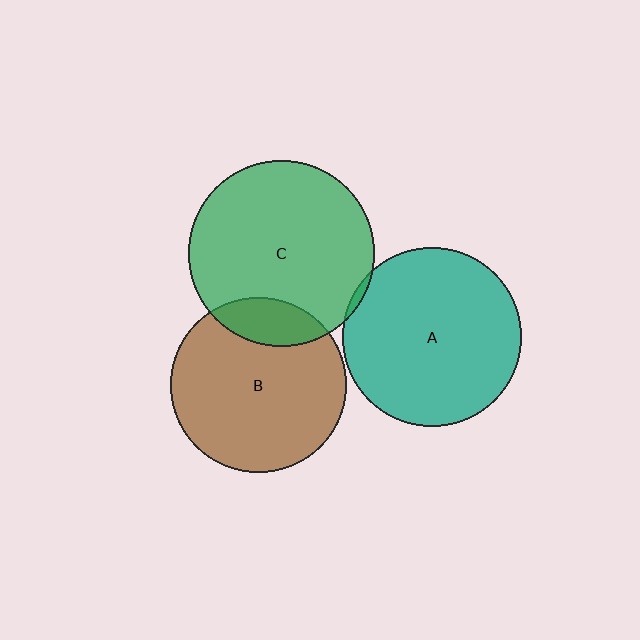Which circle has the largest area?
Circle C (green).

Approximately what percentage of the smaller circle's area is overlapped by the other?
Approximately 5%.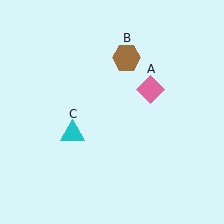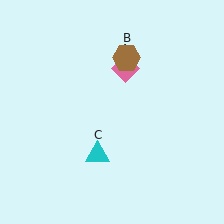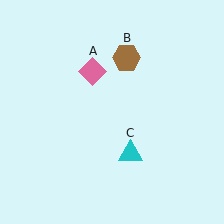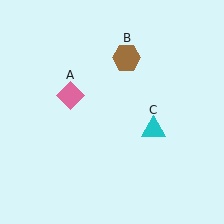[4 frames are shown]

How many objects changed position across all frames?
2 objects changed position: pink diamond (object A), cyan triangle (object C).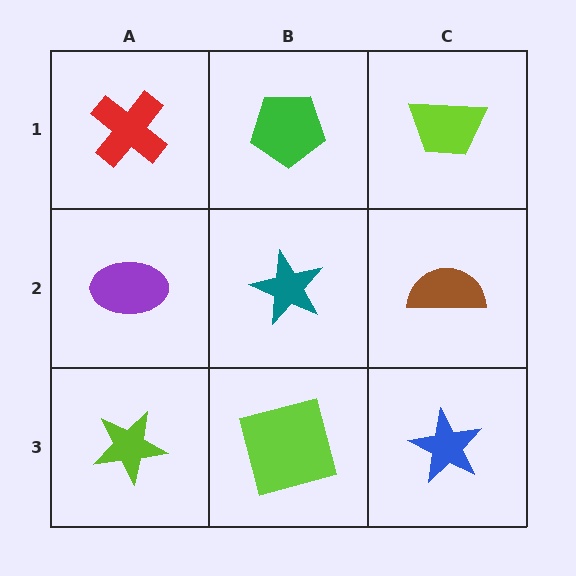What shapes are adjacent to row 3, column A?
A purple ellipse (row 2, column A), a lime square (row 3, column B).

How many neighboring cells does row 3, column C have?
2.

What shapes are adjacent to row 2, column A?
A red cross (row 1, column A), a lime star (row 3, column A), a teal star (row 2, column B).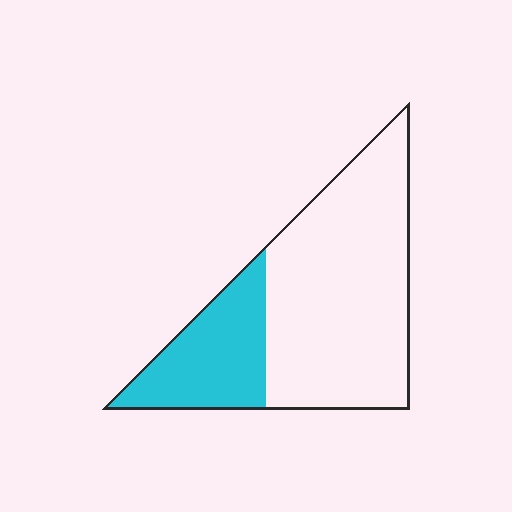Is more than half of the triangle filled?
No.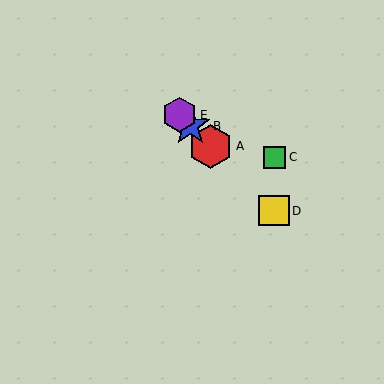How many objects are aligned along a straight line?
4 objects (A, B, D, E) are aligned along a straight line.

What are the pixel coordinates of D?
Object D is at (274, 211).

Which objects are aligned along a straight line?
Objects A, B, D, E are aligned along a straight line.